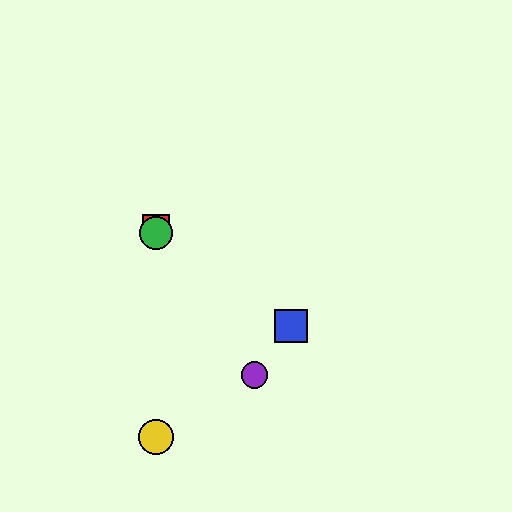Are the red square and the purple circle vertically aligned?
No, the red square is at x≈156 and the purple circle is at x≈255.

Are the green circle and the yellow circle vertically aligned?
Yes, both are at x≈156.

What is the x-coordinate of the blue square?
The blue square is at x≈291.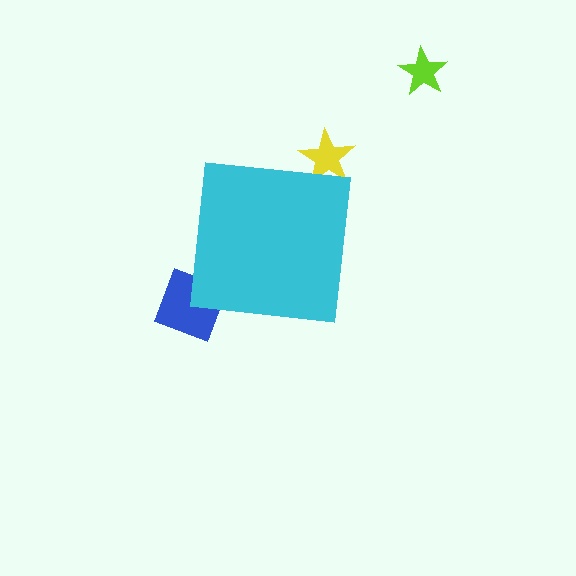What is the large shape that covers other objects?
A cyan square.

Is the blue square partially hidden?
Yes, the blue square is partially hidden behind the cyan square.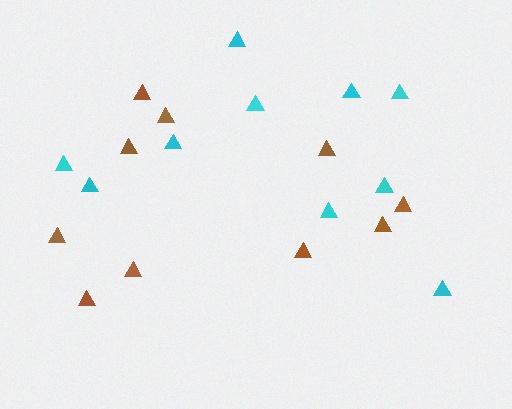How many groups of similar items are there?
There are 2 groups: one group of brown triangles (10) and one group of cyan triangles (10).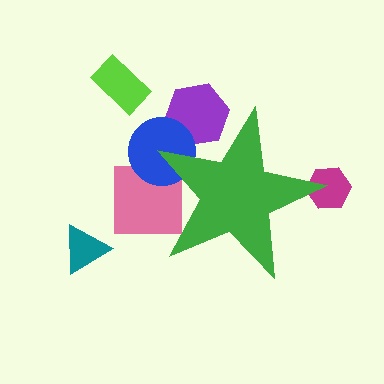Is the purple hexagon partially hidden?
Yes, the purple hexagon is partially hidden behind the green star.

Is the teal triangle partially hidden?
No, the teal triangle is fully visible.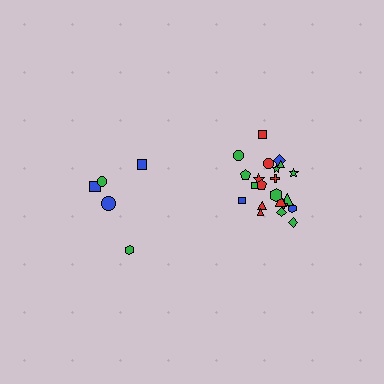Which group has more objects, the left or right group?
The right group.